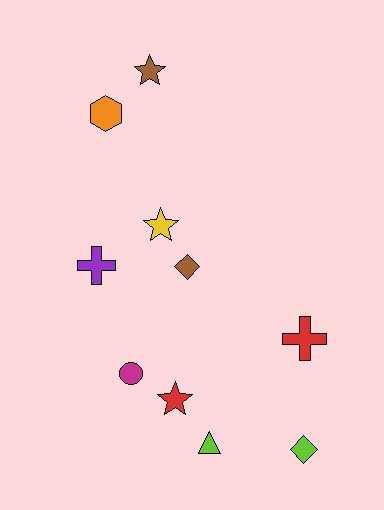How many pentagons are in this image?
There are no pentagons.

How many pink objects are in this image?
There are no pink objects.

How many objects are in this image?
There are 10 objects.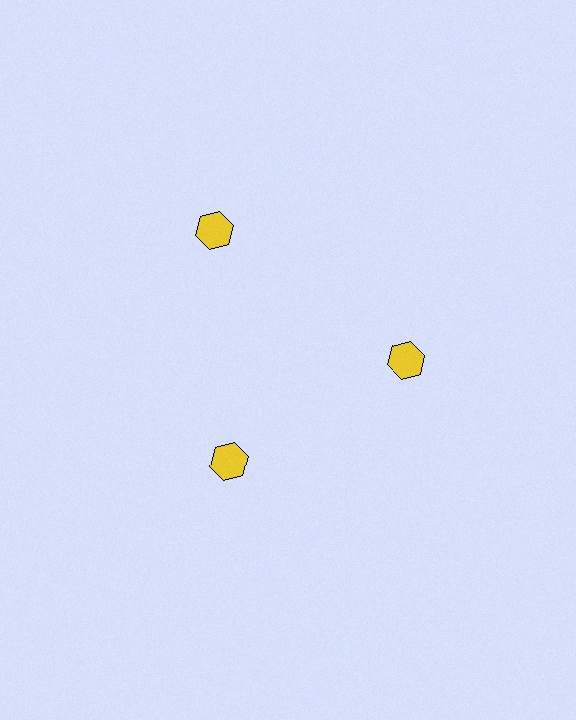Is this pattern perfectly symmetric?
No. The 3 yellow hexagons are arranged in a ring, but one element near the 11 o'clock position is pushed outward from the center, breaking the 3-fold rotational symmetry.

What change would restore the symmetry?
The symmetry would be restored by moving it inward, back onto the ring so that all 3 hexagons sit at equal angles and equal distance from the center.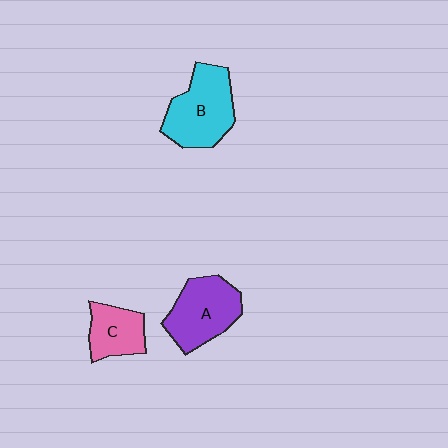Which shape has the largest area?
Shape B (cyan).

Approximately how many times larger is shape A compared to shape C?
Approximately 1.5 times.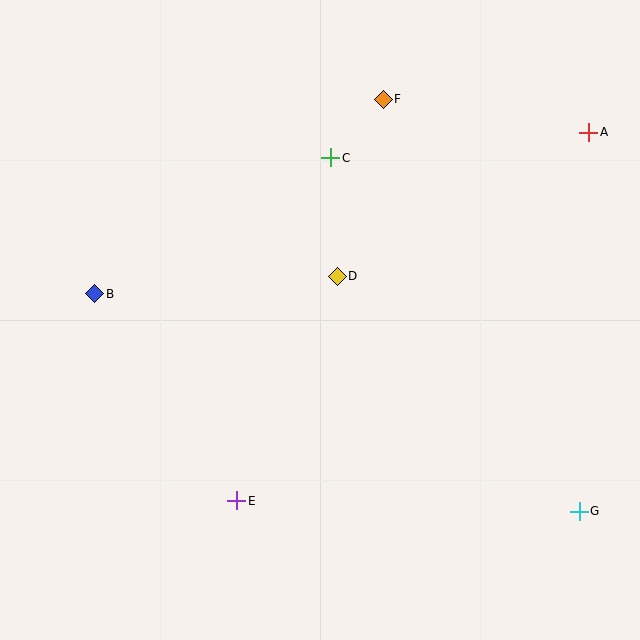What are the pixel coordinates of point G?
Point G is at (579, 511).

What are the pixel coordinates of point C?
Point C is at (331, 158).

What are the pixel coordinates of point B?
Point B is at (95, 294).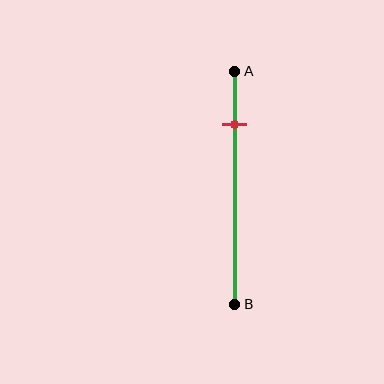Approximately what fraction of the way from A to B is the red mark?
The red mark is approximately 25% of the way from A to B.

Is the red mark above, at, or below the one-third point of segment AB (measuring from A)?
The red mark is above the one-third point of segment AB.